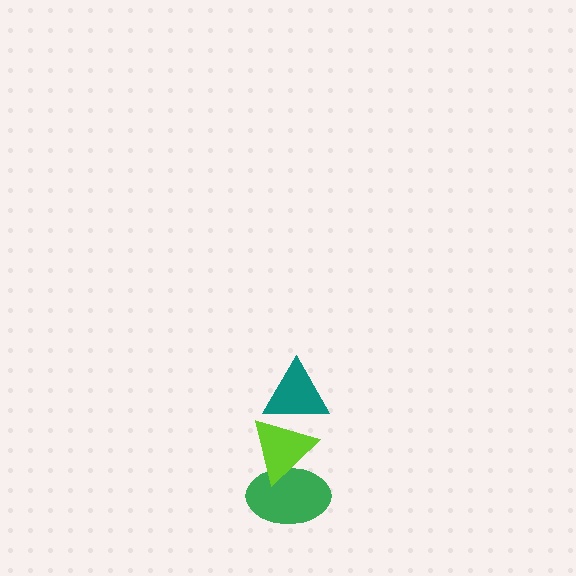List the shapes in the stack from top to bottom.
From top to bottom: the teal triangle, the lime triangle, the green ellipse.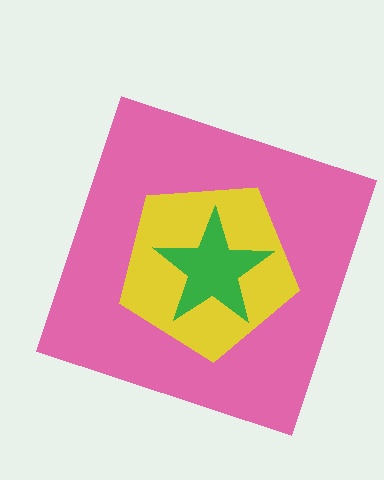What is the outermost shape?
The pink square.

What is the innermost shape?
The green star.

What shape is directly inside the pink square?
The yellow pentagon.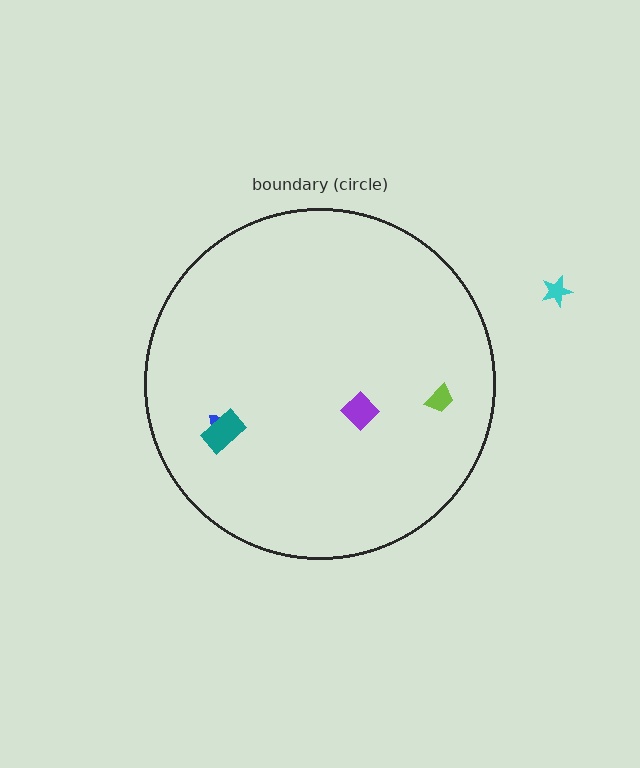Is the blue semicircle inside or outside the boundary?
Inside.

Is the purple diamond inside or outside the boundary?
Inside.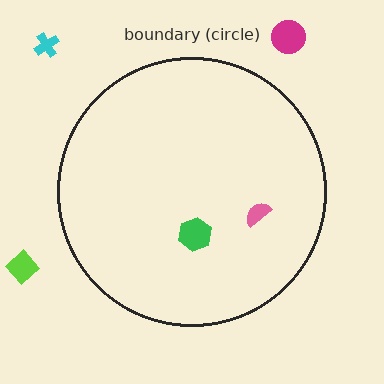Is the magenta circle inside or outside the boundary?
Outside.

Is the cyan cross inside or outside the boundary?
Outside.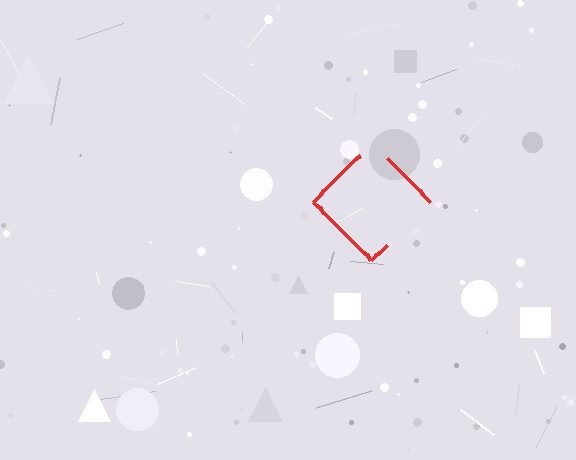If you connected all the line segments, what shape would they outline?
They would outline a diamond.